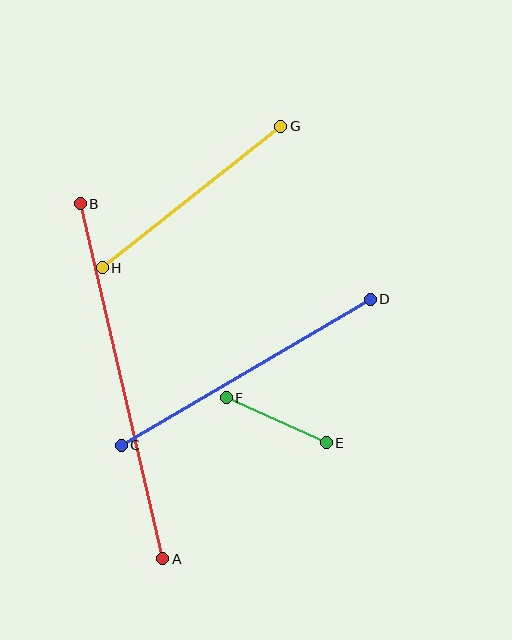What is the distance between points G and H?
The distance is approximately 228 pixels.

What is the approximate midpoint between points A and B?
The midpoint is at approximately (122, 381) pixels.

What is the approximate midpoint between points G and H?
The midpoint is at approximately (192, 197) pixels.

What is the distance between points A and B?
The distance is approximately 364 pixels.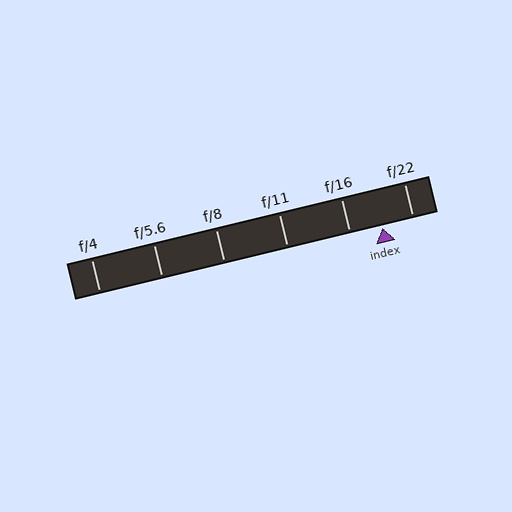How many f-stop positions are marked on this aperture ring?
There are 6 f-stop positions marked.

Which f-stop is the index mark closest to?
The index mark is closest to f/22.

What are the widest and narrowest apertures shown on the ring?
The widest aperture shown is f/4 and the narrowest is f/22.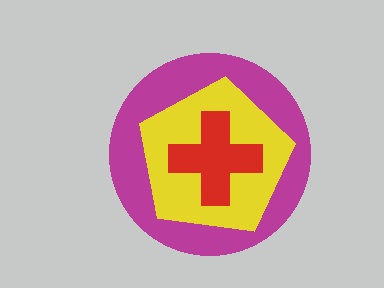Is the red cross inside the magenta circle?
Yes.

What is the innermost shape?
The red cross.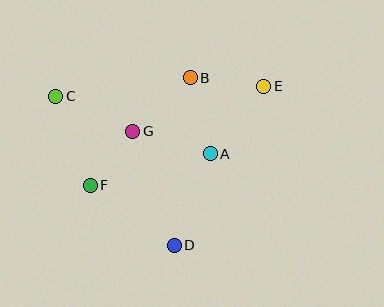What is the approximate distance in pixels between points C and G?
The distance between C and G is approximately 85 pixels.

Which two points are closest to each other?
Points F and G are closest to each other.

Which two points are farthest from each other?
Points C and E are farthest from each other.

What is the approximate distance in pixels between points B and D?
The distance between B and D is approximately 168 pixels.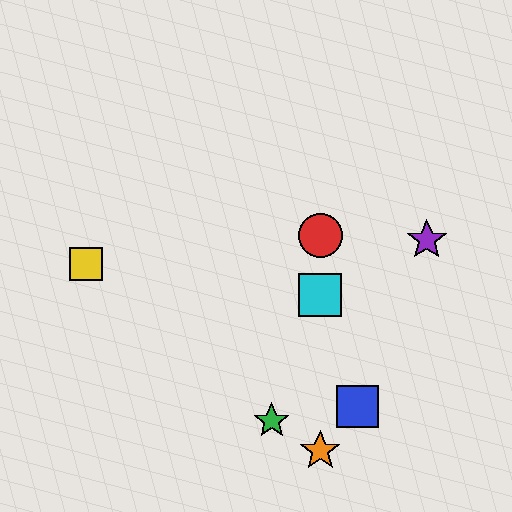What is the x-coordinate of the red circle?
The red circle is at x≈320.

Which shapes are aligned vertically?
The red circle, the orange star, the cyan square are aligned vertically.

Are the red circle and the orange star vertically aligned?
Yes, both are at x≈320.